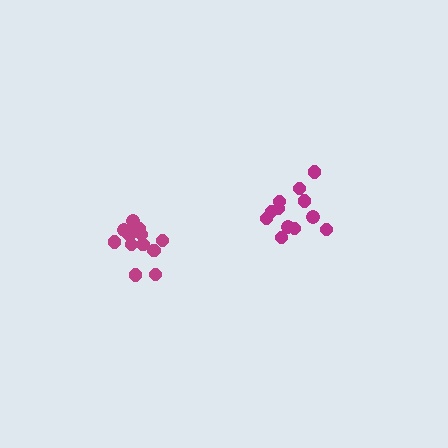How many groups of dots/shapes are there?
There are 2 groups.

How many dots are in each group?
Group 1: 13 dots, Group 2: 12 dots (25 total).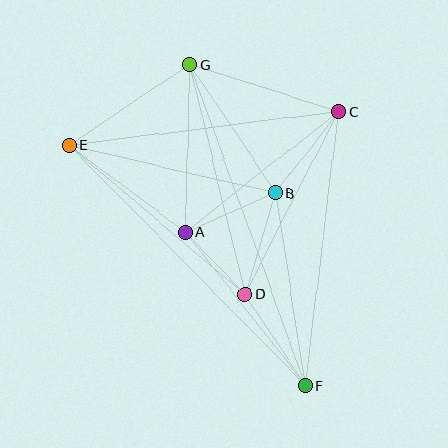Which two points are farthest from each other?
Points F and G are farthest from each other.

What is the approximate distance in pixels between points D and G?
The distance between D and G is approximately 237 pixels.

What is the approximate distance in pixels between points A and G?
The distance between A and G is approximately 168 pixels.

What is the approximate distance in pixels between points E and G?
The distance between E and G is approximately 145 pixels.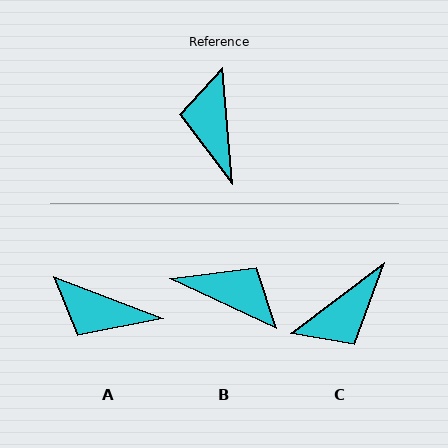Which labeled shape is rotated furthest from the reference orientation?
C, about 123 degrees away.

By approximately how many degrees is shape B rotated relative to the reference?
Approximately 120 degrees clockwise.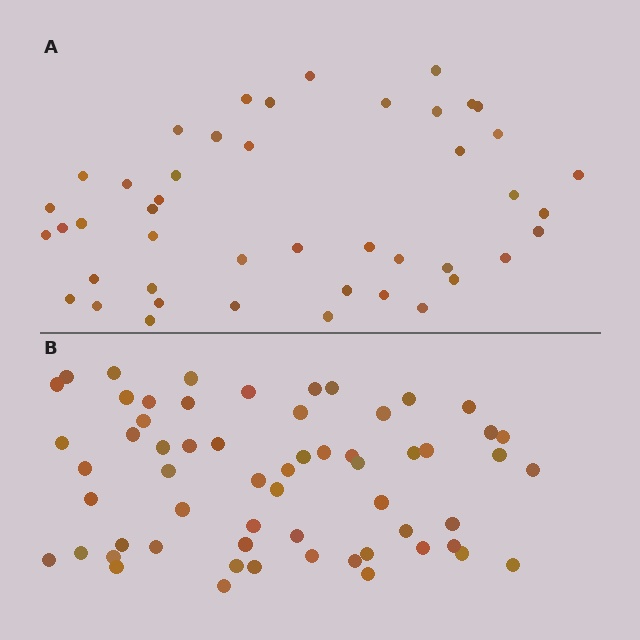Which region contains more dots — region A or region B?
Region B (the bottom region) has more dots.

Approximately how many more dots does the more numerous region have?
Region B has approximately 15 more dots than region A.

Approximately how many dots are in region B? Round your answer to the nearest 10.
About 60 dots.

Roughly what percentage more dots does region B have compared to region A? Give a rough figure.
About 35% more.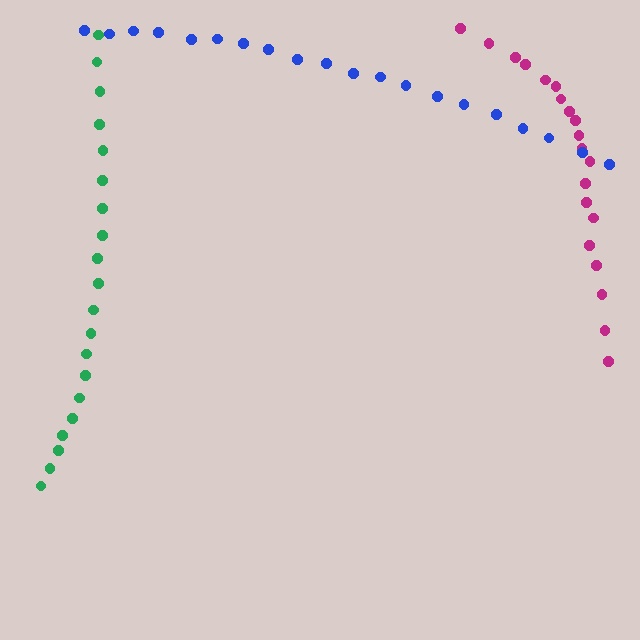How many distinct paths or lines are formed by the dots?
There are 3 distinct paths.